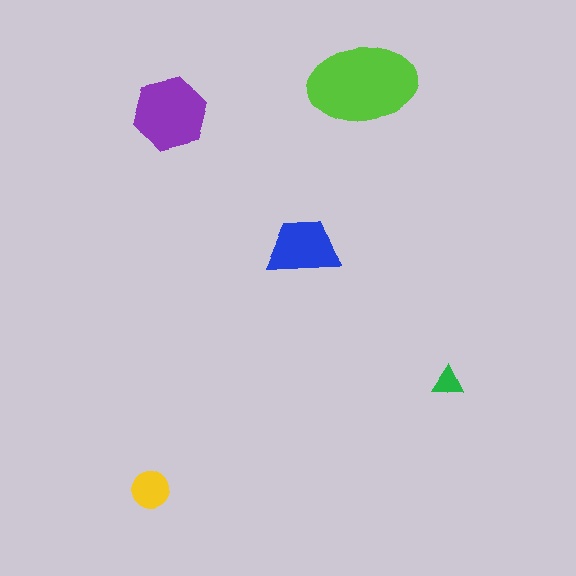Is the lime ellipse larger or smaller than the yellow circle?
Larger.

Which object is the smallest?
The green triangle.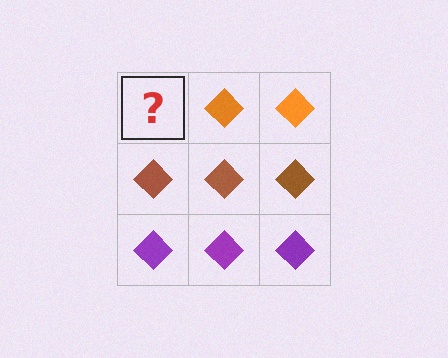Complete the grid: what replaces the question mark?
The question mark should be replaced with an orange diamond.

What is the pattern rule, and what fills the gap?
The rule is that each row has a consistent color. The gap should be filled with an orange diamond.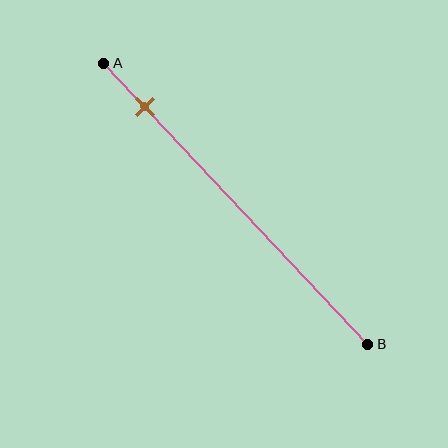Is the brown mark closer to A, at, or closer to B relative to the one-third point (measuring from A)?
The brown mark is closer to point A than the one-third point of segment AB.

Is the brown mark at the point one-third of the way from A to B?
No, the mark is at about 15% from A, not at the 33% one-third point.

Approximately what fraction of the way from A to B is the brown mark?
The brown mark is approximately 15% of the way from A to B.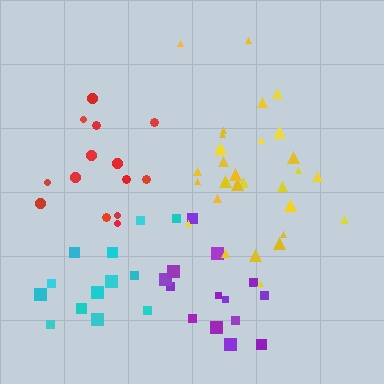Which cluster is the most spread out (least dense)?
Cyan.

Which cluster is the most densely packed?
Yellow.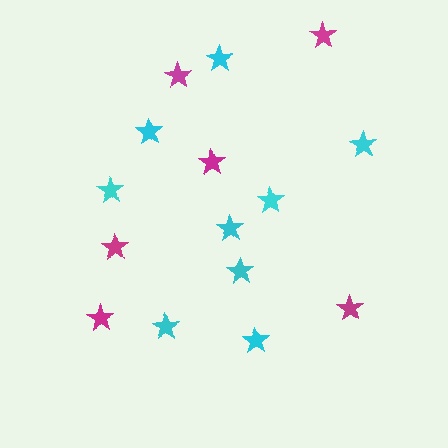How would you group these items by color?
There are 2 groups: one group of magenta stars (6) and one group of cyan stars (9).